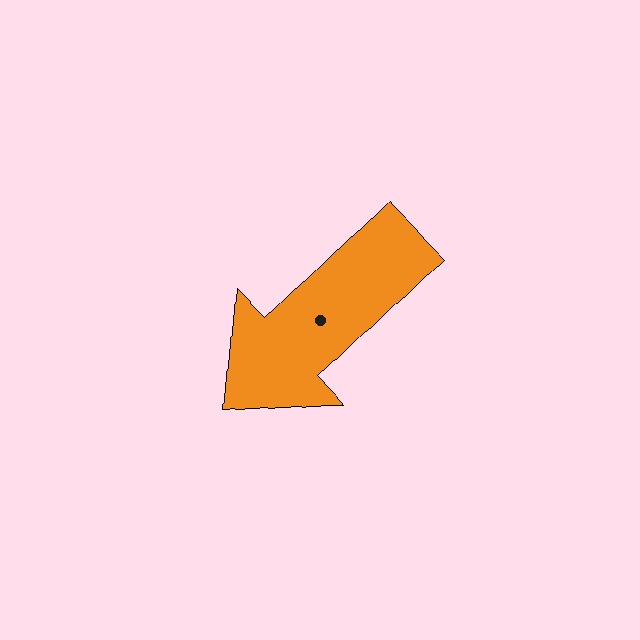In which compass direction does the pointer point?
Southwest.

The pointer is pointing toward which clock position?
Roughly 8 o'clock.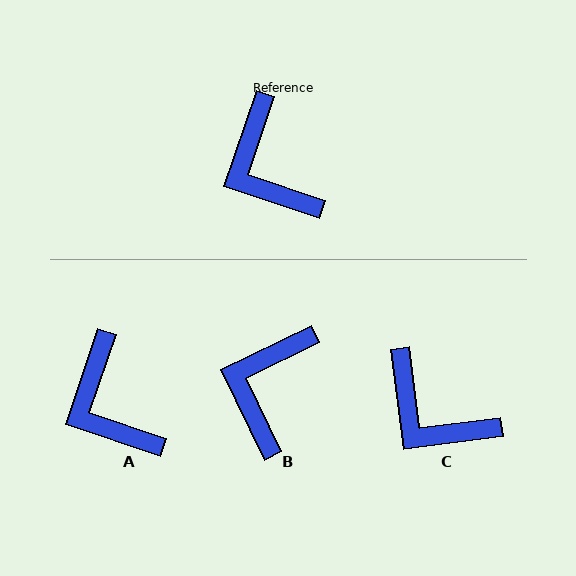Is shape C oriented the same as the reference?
No, it is off by about 26 degrees.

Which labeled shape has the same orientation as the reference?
A.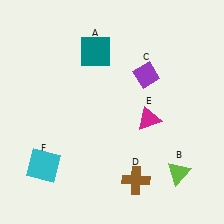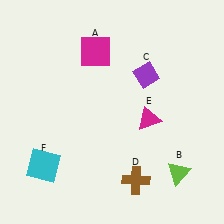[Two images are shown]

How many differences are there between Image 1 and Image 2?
There is 1 difference between the two images.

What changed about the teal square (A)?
In Image 1, A is teal. In Image 2, it changed to magenta.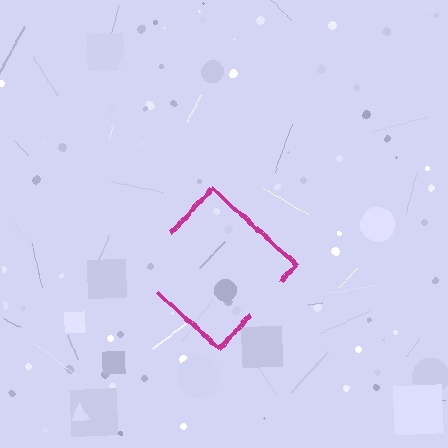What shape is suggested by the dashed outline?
The dashed outline suggests a diamond.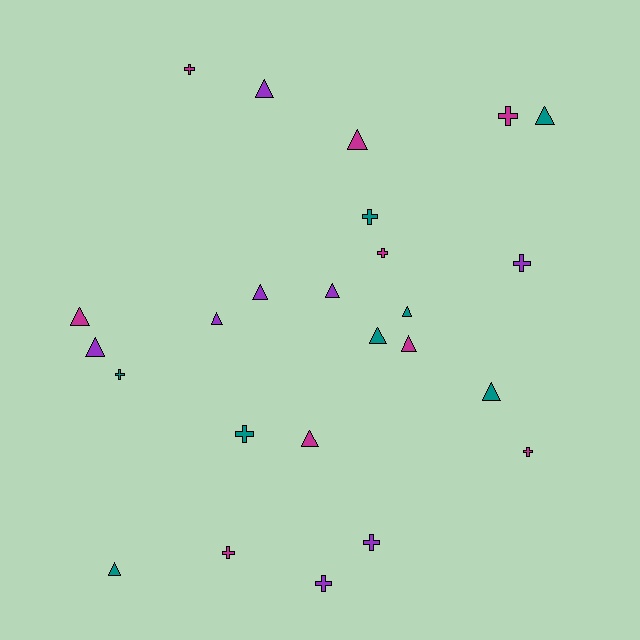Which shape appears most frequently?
Triangle, with 14 objects.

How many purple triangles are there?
There are 5 purple triangles.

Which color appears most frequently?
Magenta, with 9 objects.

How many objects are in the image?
There are 25 objects.